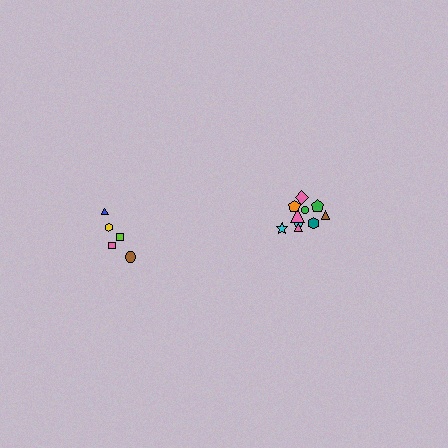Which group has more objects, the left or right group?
The right group.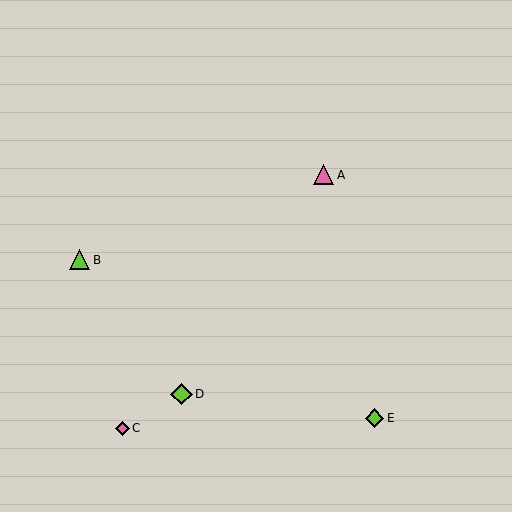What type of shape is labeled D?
Shape D is a lime diamond.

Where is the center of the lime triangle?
The center of the lime triangle is at (80, 260).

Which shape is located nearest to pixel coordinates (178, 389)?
The lime diamond (labeled D) at (182, 394) is nearest to that location.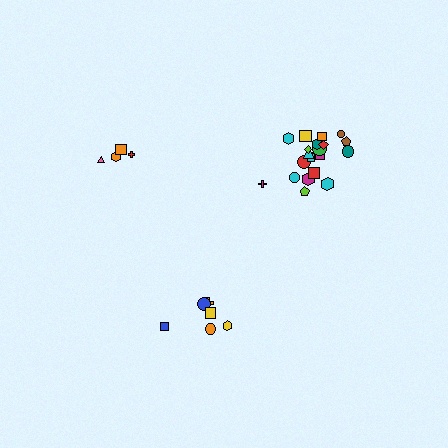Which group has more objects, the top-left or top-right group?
The top-right group.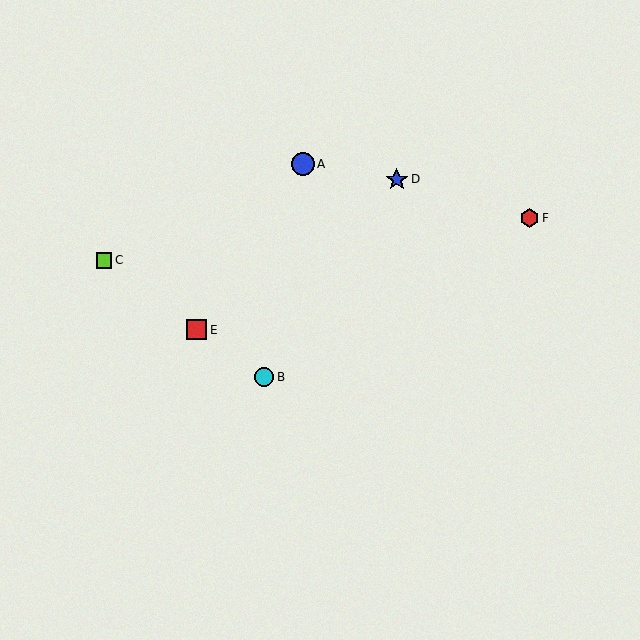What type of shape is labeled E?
Shape E is a red square.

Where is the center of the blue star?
The center of the blue star is at (397, 179).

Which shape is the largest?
The blue circle (labeled A) is the largest.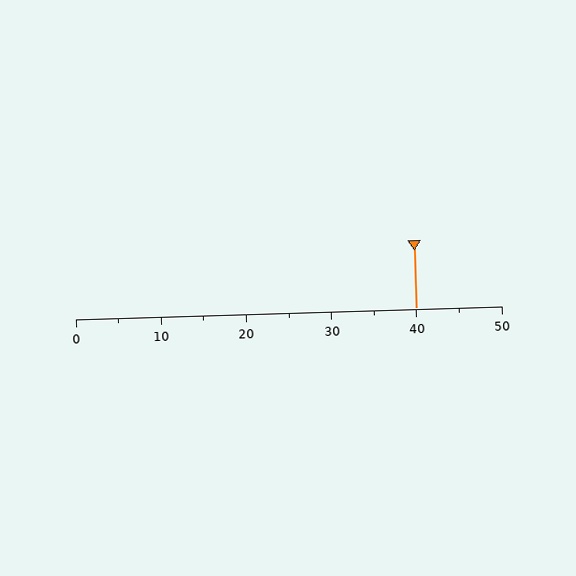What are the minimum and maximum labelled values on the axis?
The axis runs from 0 to 50.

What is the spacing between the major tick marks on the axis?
The major ticks are spaced 10 apart.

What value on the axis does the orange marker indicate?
The marker indicates approximately 40.